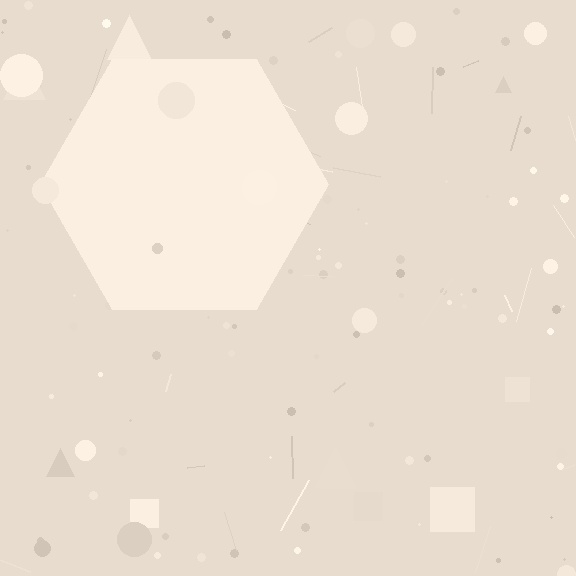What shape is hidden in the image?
A hexagon is hidden in the image.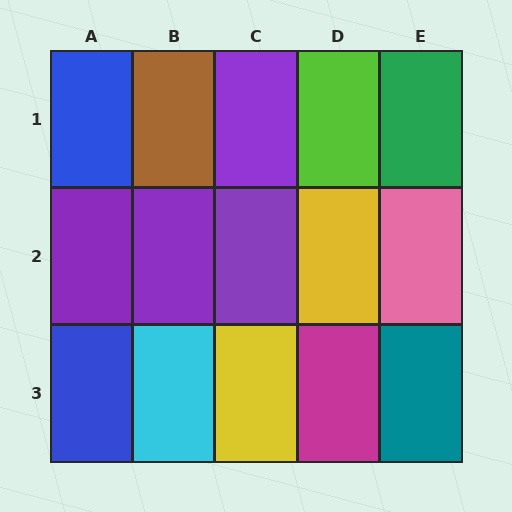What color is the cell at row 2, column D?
Yellow.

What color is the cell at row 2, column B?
Purple.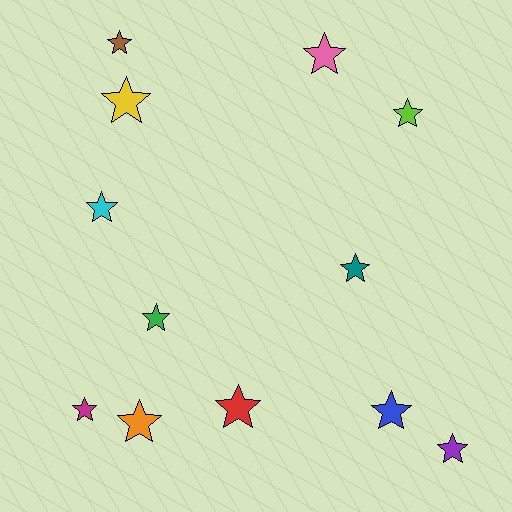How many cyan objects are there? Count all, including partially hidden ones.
There is 1 cyan object.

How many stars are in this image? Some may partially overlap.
There are 12 stars.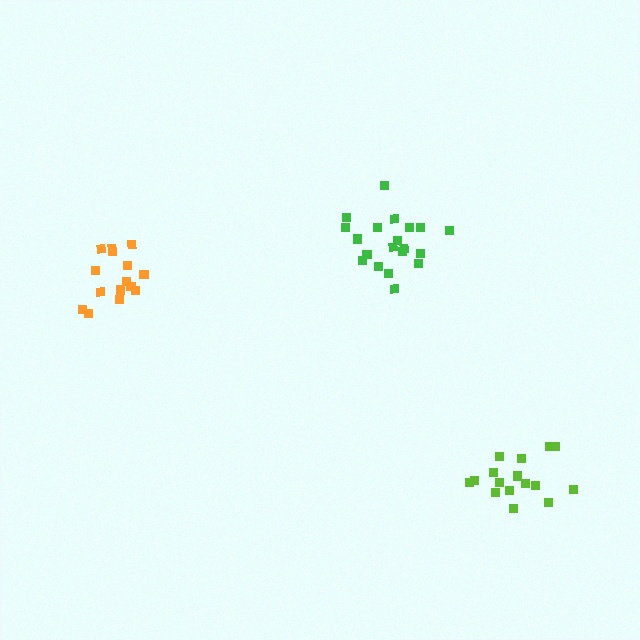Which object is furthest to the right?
The lime cluster is rightmost.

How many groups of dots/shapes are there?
There are 3 groups.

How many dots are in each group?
Group 1: 20 dots, Group 2: 15 dots, Group 3: 16 dots (51 total).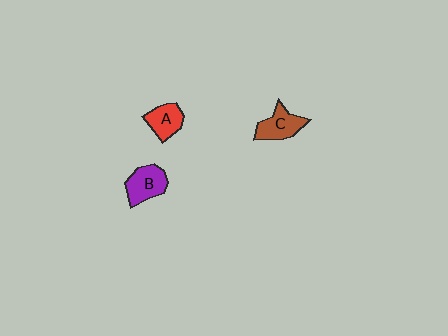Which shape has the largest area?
Shape B (purple).